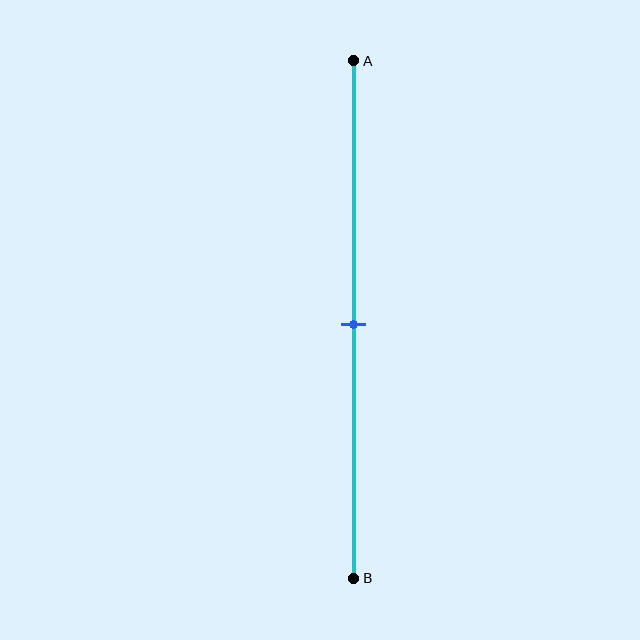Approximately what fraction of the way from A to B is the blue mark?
The blue mark is approximately 50% of the way from A to B.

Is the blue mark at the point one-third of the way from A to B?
No, the mark is at about 50% from A, not at the 33% one-third point.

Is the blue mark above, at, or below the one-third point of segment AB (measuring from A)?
The blue mark is below the one-third point of segment AB.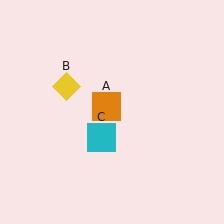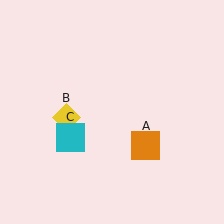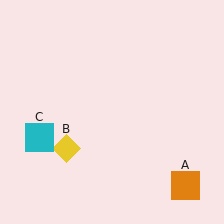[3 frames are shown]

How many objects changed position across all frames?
3 objects changed position: orange square (object A), yellow diamond (object B), cyan square (object C).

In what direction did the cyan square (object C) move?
The cyan square (object C) moved left.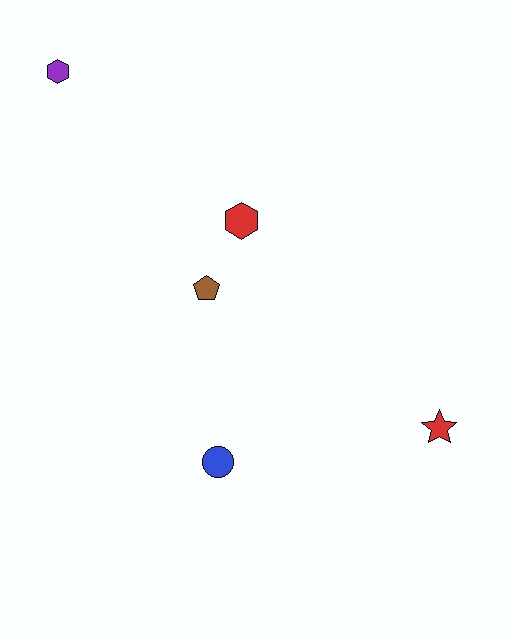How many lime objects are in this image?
There are no lime objects.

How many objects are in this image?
There are 5 objects.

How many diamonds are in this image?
There are no diamonds.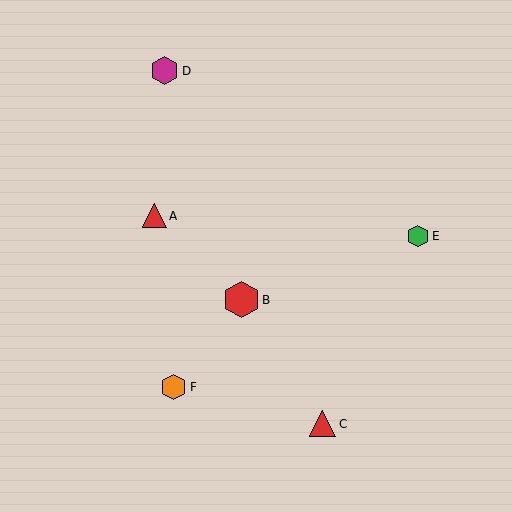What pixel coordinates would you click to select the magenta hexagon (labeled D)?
Click at (164, 71) to select the magenta hexagon D.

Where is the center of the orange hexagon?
The center of the orange hexagon is at (174, 387).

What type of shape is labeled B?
Shape B is a red hexagon.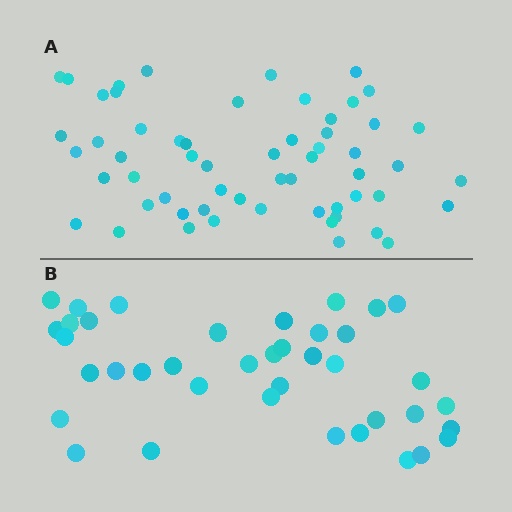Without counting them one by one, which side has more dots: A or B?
Region A (the top region) has more dots.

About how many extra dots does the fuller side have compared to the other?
Region A has approximately 20 more dots than region B.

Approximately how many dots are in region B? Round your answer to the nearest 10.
About 40 dots. (The exact count is 39, which rounds to 40.)